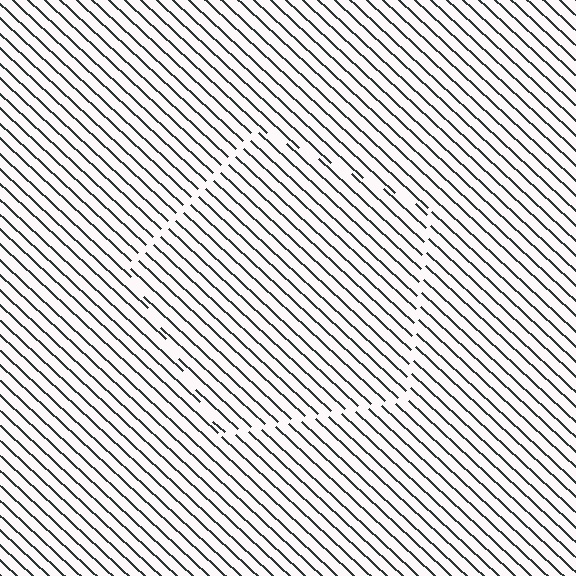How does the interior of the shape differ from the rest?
The interior of the shape contains the same grating, shifted by half a period — the contour is defined by the phase discontinuity where line-ends from the inner and outer gratings abut.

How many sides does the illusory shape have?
5 sides — the line-ends trace a pentagon.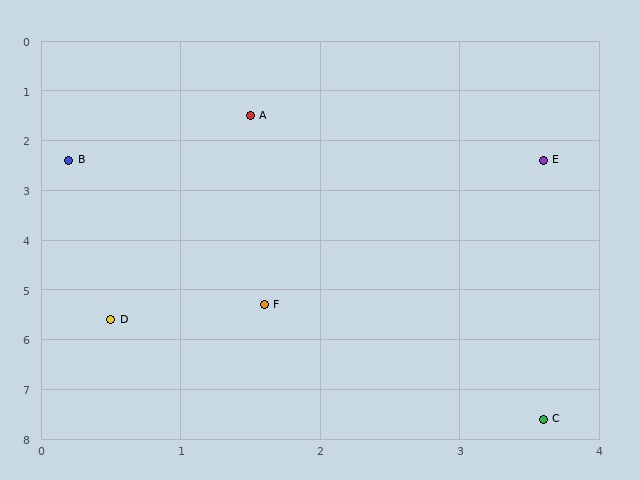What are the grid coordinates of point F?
Point F is at approximately (1.6, 5.3).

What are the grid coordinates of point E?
Point E is at approximately (3.6, 2.4).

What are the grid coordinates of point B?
Point B is at approximately (0.2, 2.4).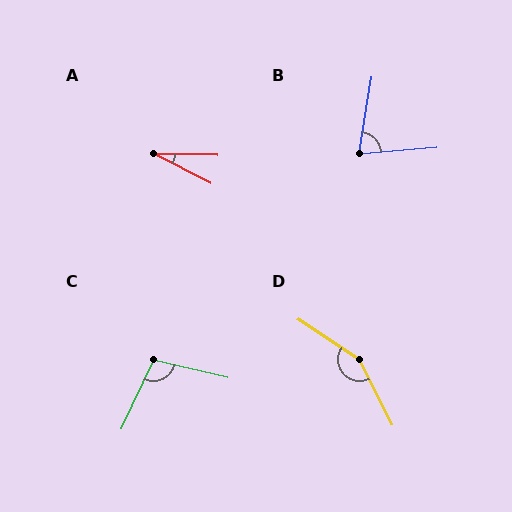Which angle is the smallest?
A, at approximately 25 degrees.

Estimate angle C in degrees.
Approximately 102 degrees.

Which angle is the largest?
D, at approximately 150 degrees.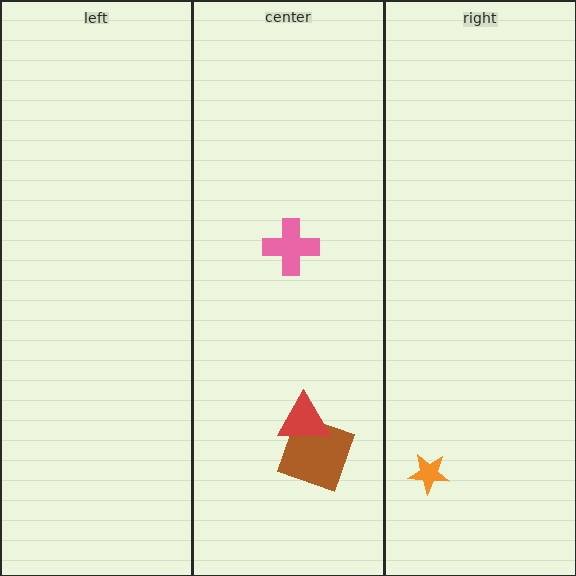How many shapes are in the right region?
1.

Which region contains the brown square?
The center region.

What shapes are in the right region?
The orange star.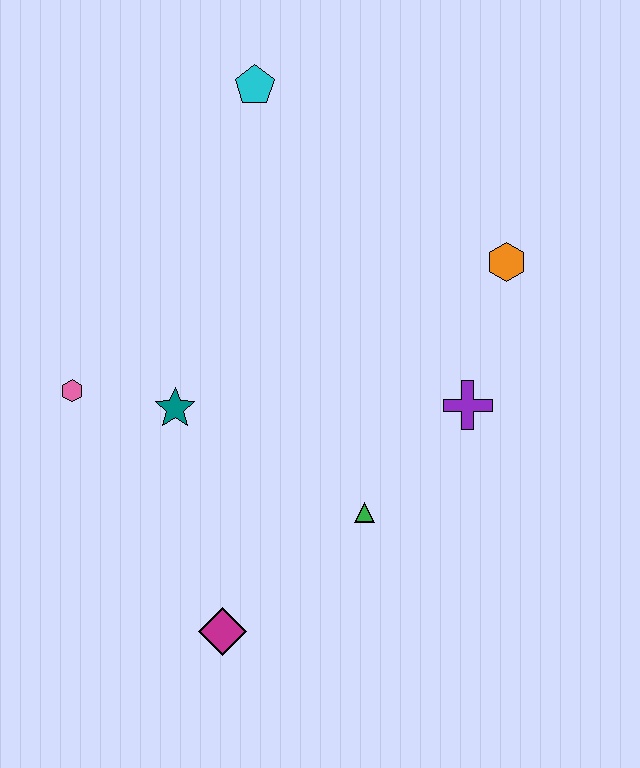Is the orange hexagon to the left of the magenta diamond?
No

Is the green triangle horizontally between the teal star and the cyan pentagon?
No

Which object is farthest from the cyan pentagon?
The magenta diamond is farthest from the cyan pentagon.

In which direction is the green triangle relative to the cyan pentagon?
The green triangle is below the cyan pentagon.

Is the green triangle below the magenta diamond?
No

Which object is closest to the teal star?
The pink hexagon is closest to the teal star.